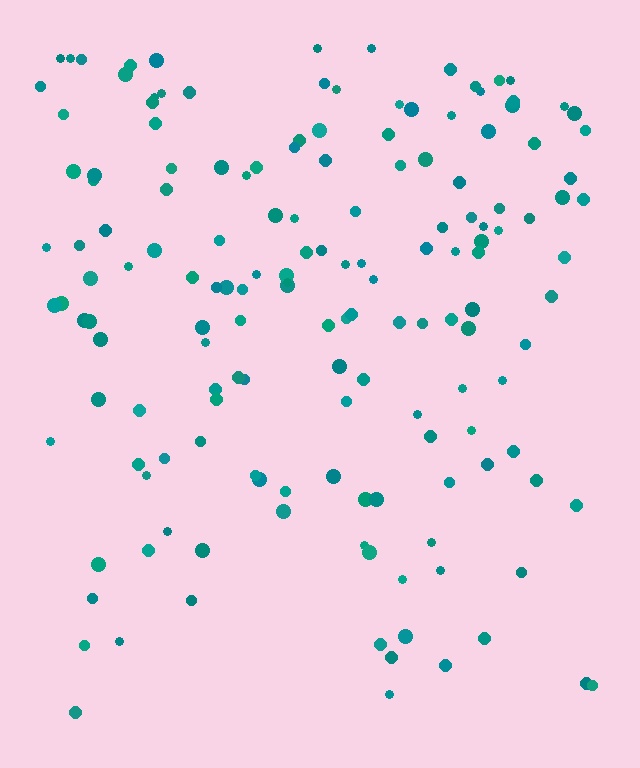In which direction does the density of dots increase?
From bottom to top, with the top side densest.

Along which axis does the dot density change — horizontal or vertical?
Vertical.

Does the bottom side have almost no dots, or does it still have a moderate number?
Still a moderate number, just noticeably fewer than the top.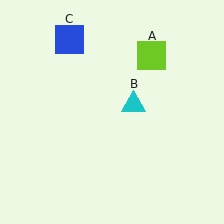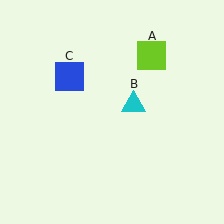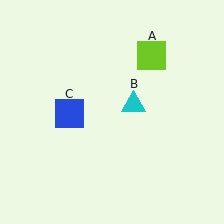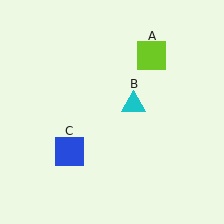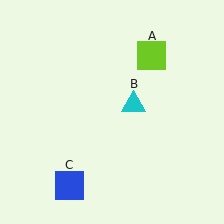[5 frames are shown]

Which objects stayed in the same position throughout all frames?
Lime square (object A) and cyan triangle (object B) remained stationary.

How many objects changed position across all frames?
1 object changed position: blue square (object C).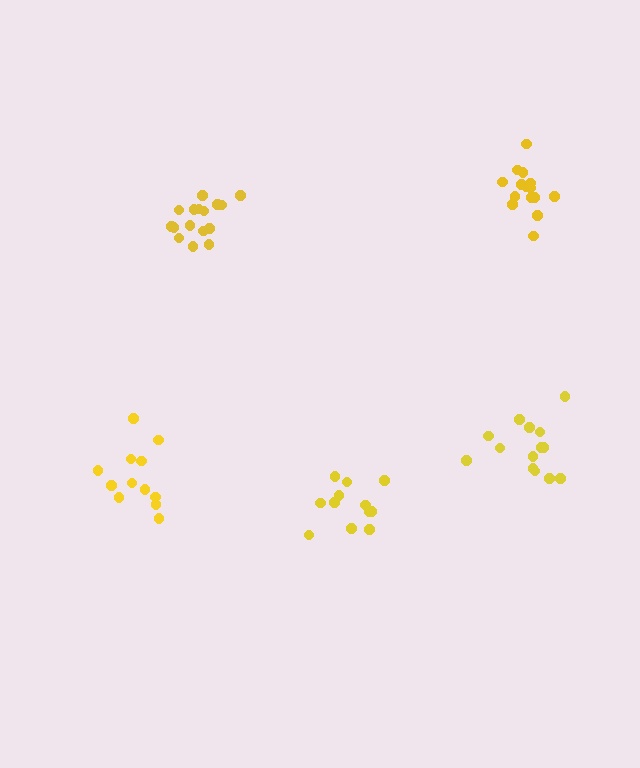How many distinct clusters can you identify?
There are 5 distinct clusters.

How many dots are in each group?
Group 1: 14 dots, Group 2: 15 dots, Group 3: 12 dots, Group 4: 16 dots, Group 5: 12 dots (69 total).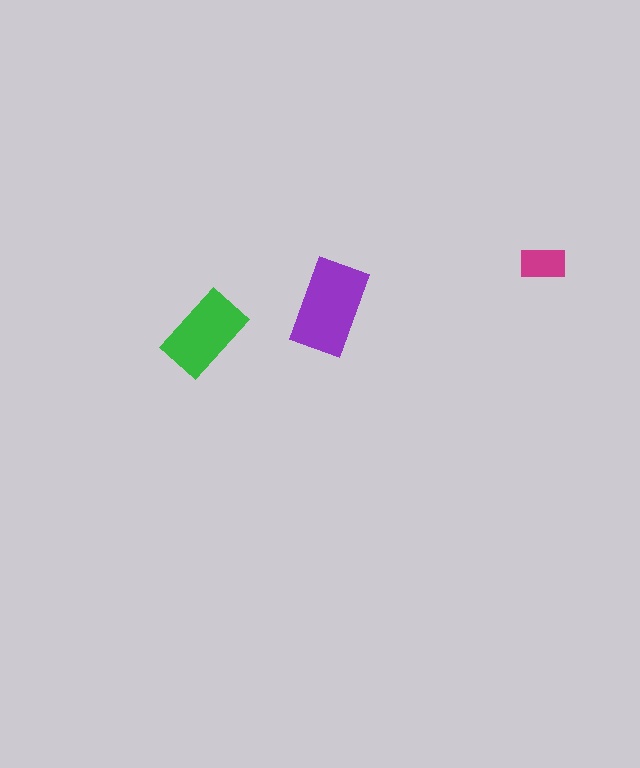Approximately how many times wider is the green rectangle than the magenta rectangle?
About 2 times wider.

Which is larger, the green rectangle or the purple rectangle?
The purple one.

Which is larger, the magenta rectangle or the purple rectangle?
The purple one.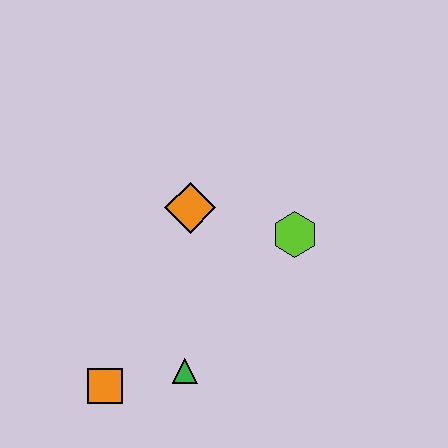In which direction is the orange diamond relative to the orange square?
The orange diamond is above the orange square.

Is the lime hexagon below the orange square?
No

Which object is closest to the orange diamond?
The lime hexagon is closest to the orange diamond.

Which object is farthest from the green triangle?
The lime hexagon is farthest from the green triangle.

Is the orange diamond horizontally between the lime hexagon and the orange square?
Yes